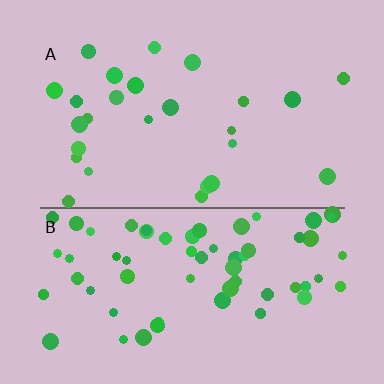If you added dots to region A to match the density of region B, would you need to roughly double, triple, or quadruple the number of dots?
Approximately double.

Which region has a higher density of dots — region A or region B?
B (the bottom).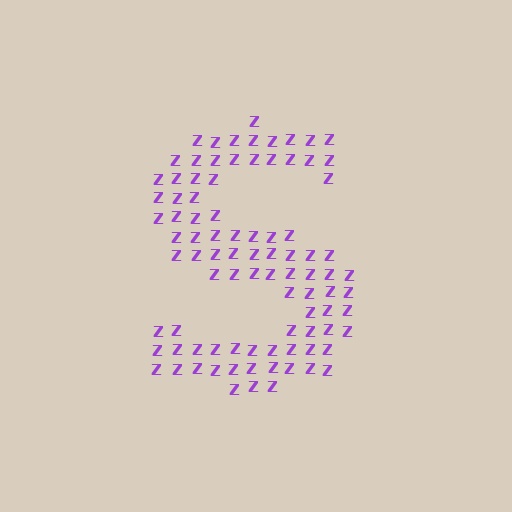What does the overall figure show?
The overall figure shows the letter S.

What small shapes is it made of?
It is made of small letter Z's.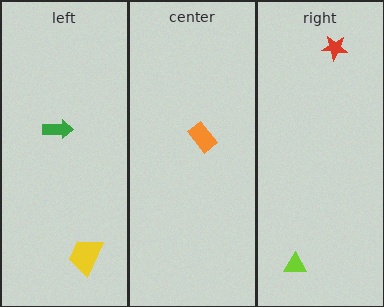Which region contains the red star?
The right region.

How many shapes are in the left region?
2.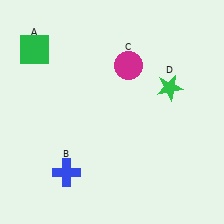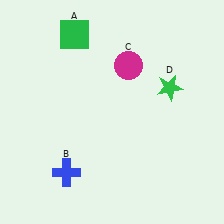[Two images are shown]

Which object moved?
The green square (A) moved right.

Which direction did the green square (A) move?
The green square (A) moved right.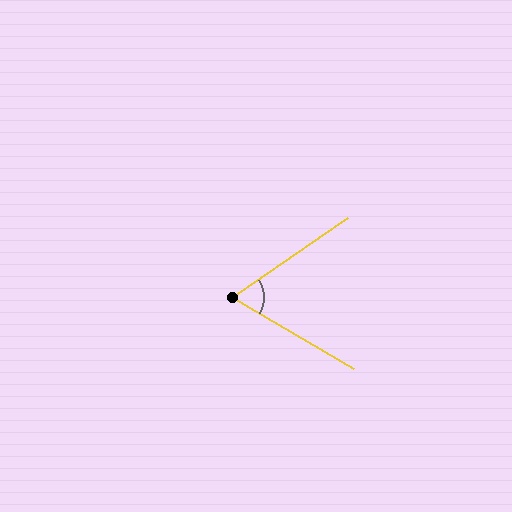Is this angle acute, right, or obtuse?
It is acute.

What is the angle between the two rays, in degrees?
Approximately 65 degrees.